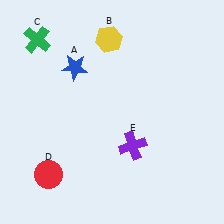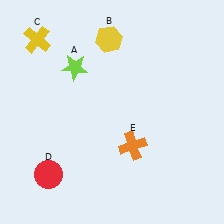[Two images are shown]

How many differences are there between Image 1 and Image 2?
There are 3 differences between the two images.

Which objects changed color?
A changed from blue to lime. C changed from green to yellow. E changed from purple to orange.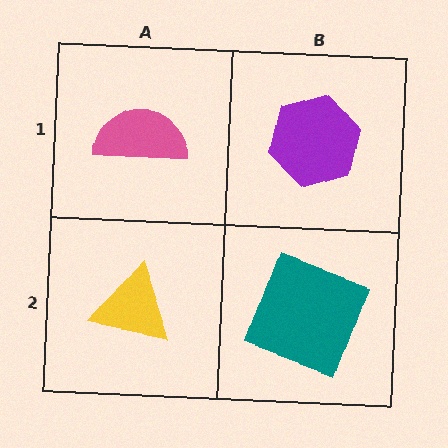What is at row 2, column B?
A teal square.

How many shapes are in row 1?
2 shapes.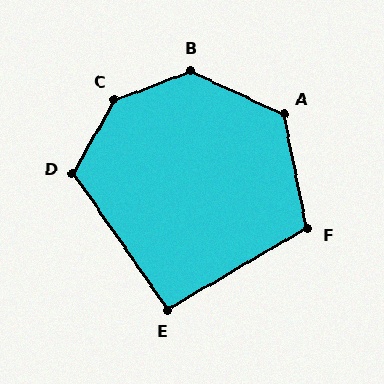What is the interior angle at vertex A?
Approximately 126 degrees (obtuse).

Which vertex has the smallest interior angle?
E, at approximately 95 degrees.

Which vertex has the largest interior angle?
C, at approximately 140 degrees.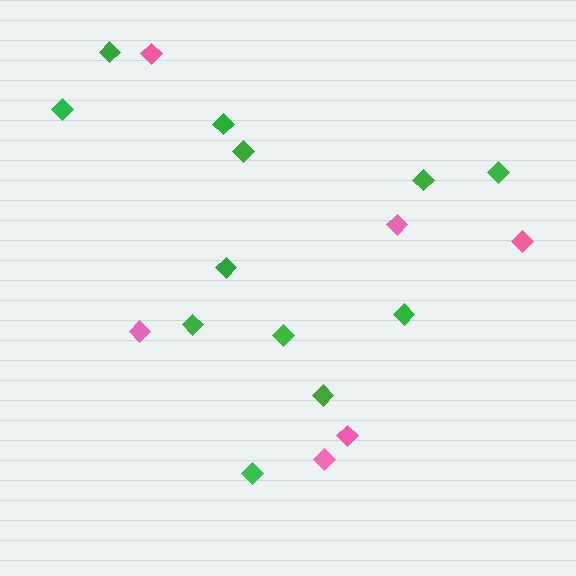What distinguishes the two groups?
There are 2 groups: one group of pink diamonds (6) and one group of green diamonds (12).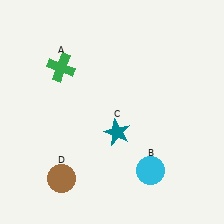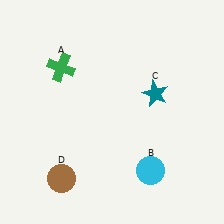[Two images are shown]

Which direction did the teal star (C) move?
The teal star (C) moved up.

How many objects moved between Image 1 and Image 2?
1 object moved between the two images.